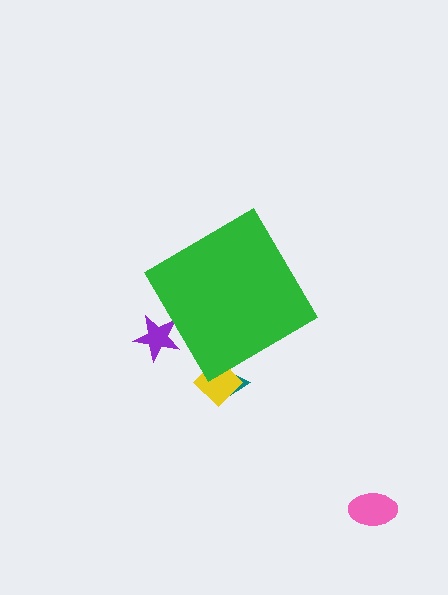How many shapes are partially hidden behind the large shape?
3 shapes are partially hidden.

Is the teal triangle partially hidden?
Yes, the teal triangle is partially hidden behind the green diamond.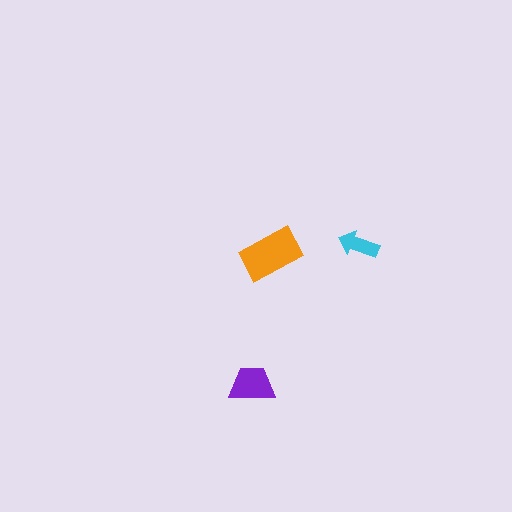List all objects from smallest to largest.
The cyan arrow, the purple trapezoid, the orange rectangle.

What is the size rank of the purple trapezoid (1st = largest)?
2nd.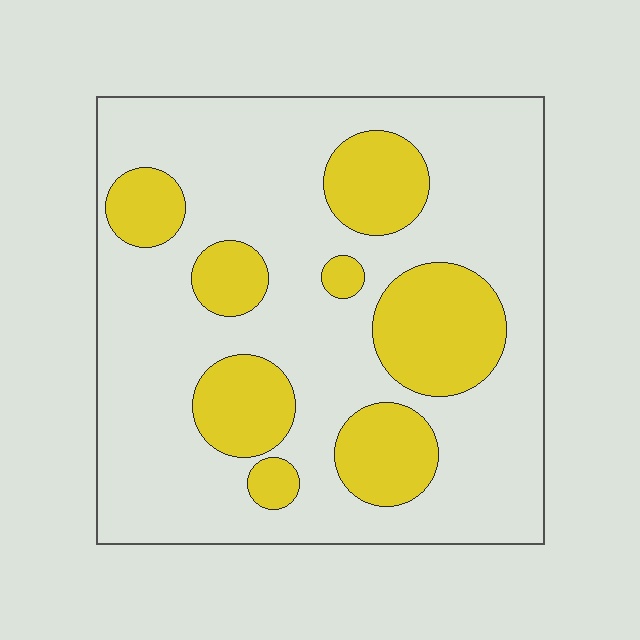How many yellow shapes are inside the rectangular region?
8.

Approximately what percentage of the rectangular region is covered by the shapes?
Approximately 25%.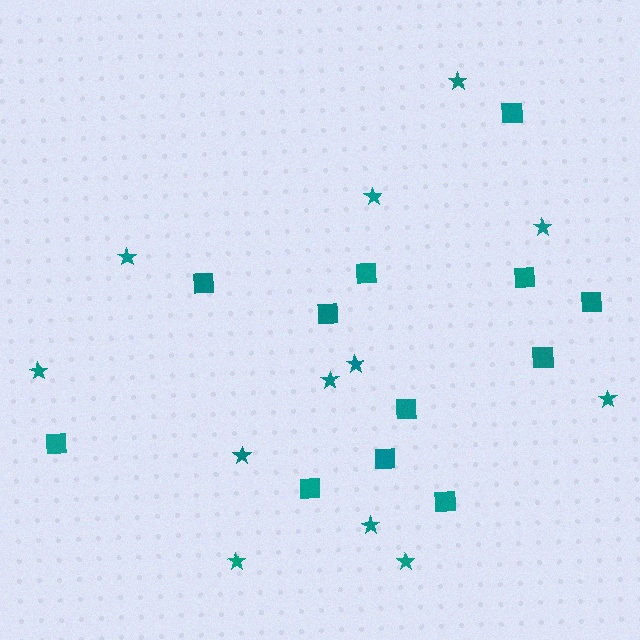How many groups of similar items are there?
There are 2 groups: one group of stars (12) and one group of squares (12).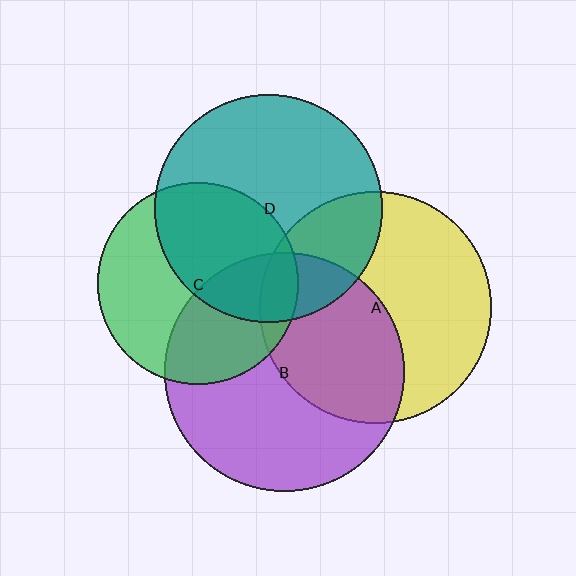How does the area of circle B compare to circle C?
Approximately 1.4 times.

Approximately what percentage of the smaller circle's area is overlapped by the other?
Approximately 45%.